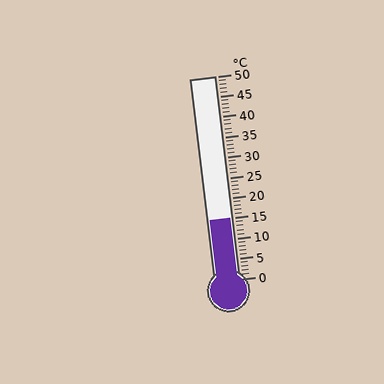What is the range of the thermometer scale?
The thermometer scale ranges from 0°C to 50°C.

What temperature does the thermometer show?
The thermometer shows approximately 15°C.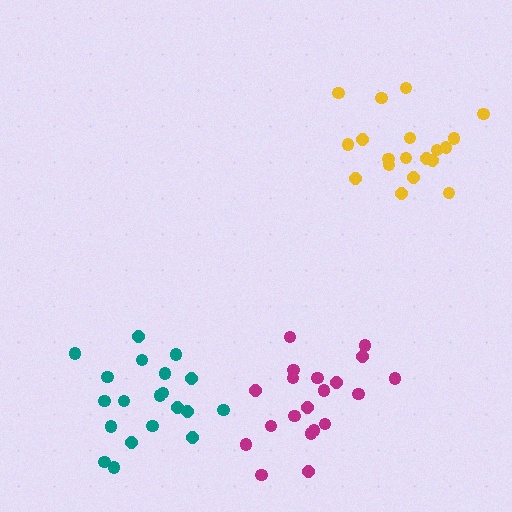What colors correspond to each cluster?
The clusters are colored: yellow, teal, magenta.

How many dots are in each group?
Group 1: 19 dots, Group 2: 20 dots, Group 3: 20 dots (59 total).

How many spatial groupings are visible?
There are 3 spatial groupings.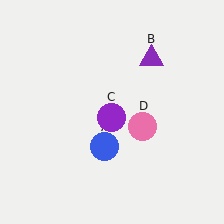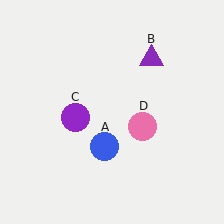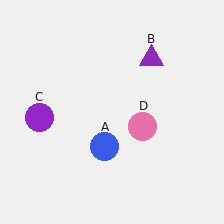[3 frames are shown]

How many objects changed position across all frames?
1 object changed position: purple circle (object C).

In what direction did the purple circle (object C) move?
The purple circle (object C) moved left.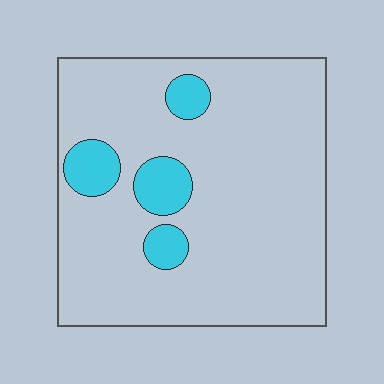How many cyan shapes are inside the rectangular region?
4.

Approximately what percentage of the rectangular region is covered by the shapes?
Approximately 10%.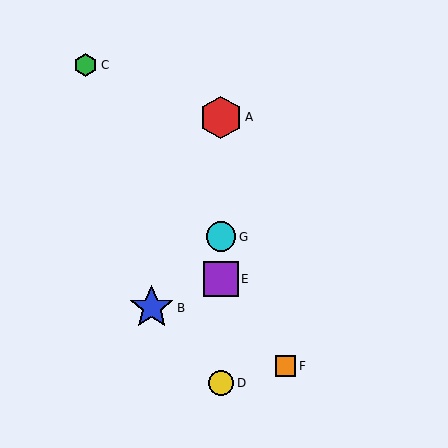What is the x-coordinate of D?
Object D is at x≈221.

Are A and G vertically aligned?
Yes, both are at x≈221.